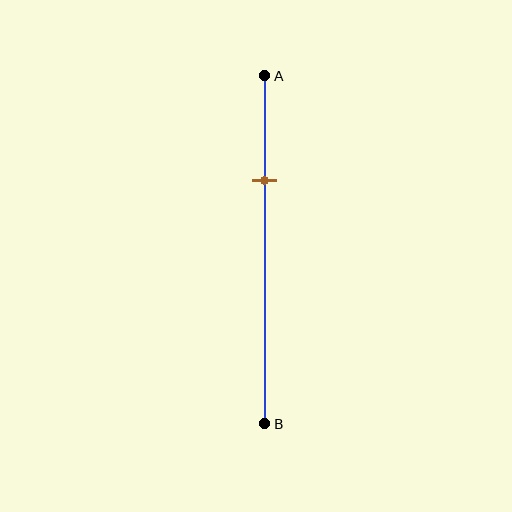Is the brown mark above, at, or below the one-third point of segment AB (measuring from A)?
The brown mark is above the one-third point of segment AB.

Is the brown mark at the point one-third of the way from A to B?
No, the mark is at about 30% from A, not at the 33% one-third point.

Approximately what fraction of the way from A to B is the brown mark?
The brown mark is approximately 30% of the way from A to B.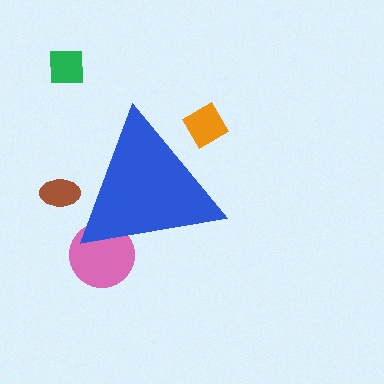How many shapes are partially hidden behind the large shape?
3 shapes are partially hidden.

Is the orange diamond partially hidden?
Yes, the orange diamond is partially hidden behind the blue triangle.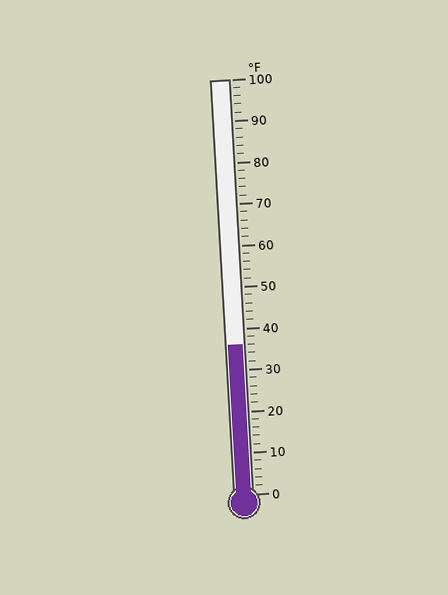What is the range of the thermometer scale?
The thermometer scale ranges from 0°F to 100°F.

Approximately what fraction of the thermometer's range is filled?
The thermometer is filled to approximately 35% of its range.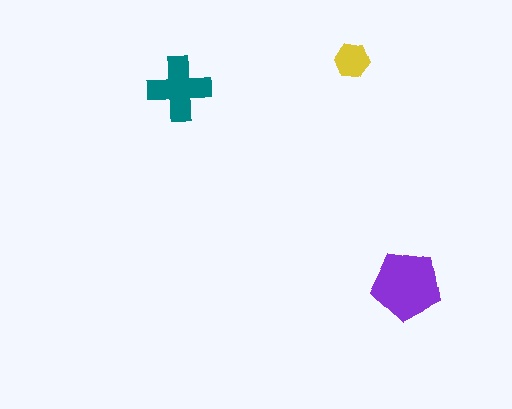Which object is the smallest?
The yellow hexagon.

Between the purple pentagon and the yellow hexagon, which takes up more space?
The purple pentagon.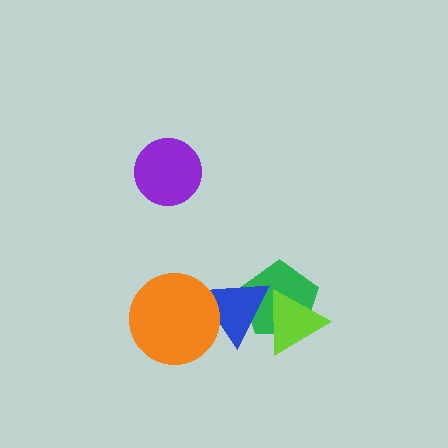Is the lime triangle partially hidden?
Yes, it is partially covered by another shape.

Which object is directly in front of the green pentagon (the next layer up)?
The lime triangle is directly in front of the green pentagon.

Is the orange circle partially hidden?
No, no other shape covers it.